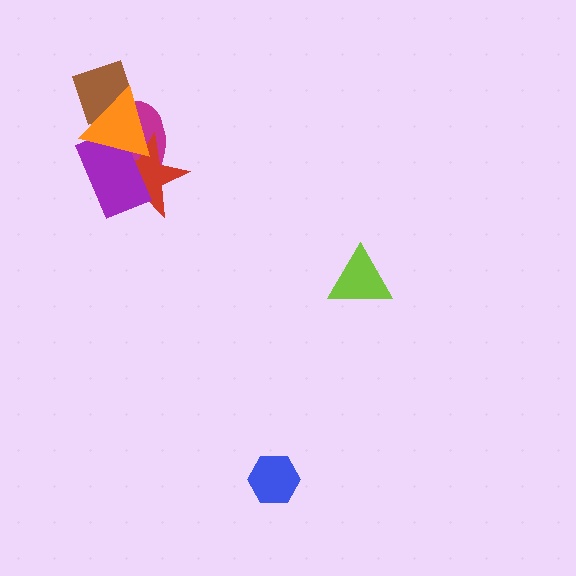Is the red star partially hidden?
Yes, it is partially covered by another shape.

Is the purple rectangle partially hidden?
Yes, it is partially covered by another shape.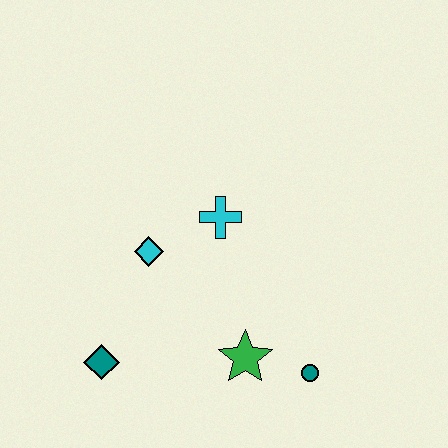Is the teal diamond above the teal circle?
Yes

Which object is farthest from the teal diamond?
The teal circle is farthest from the teal diamond.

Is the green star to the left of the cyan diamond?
No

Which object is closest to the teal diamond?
The cyan diamond is closest to the teal diamond.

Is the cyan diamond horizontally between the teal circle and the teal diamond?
Yes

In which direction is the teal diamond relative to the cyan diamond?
The teal diamond is below the cyan diamond.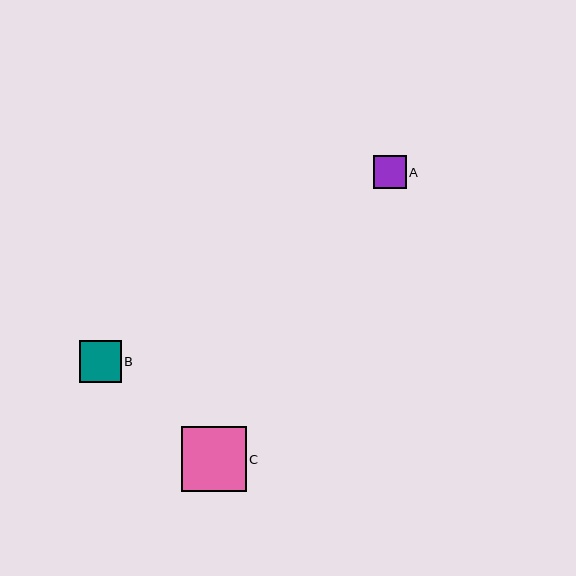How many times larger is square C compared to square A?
Square C is approximately 2.0 times the size of square A.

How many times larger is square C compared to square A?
Square C is approximately 2.0 times the size of square A.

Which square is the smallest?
Square A is the smallest with a size of approximately 33 pixels.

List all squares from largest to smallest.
From largest to smallest: C, B, A.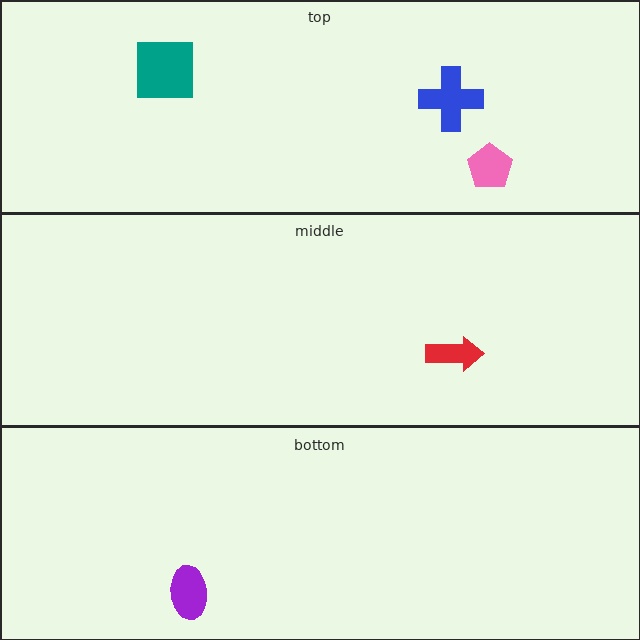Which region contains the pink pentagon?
The top region.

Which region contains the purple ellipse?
The bottom region.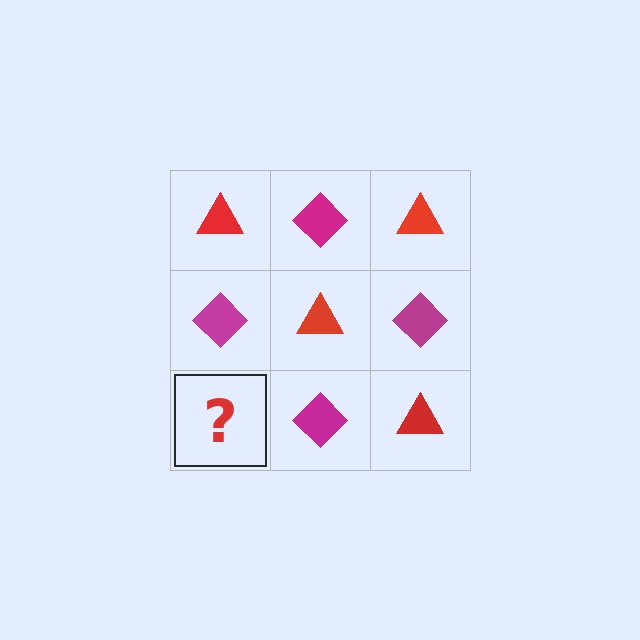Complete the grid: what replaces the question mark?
The question mark should be replaced with a red triangle.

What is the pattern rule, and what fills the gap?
The rule is that it alternates red triangle and magenta diamond in a checkerboard pattern. The gap should be filled with a red triangle.